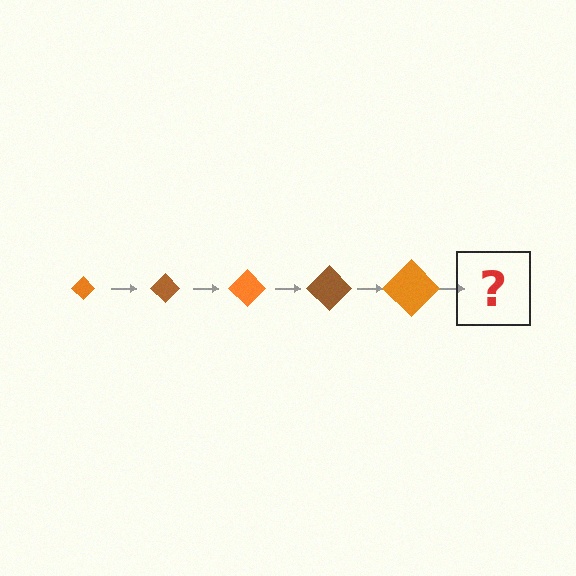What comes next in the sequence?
The next element should be a brown diamond, larger than the previous one.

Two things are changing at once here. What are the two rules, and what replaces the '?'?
The two rules are that the diamond grows larger each step and the color cycles through orange and brown. The '?' should be a brown diamond, larger than the previous one.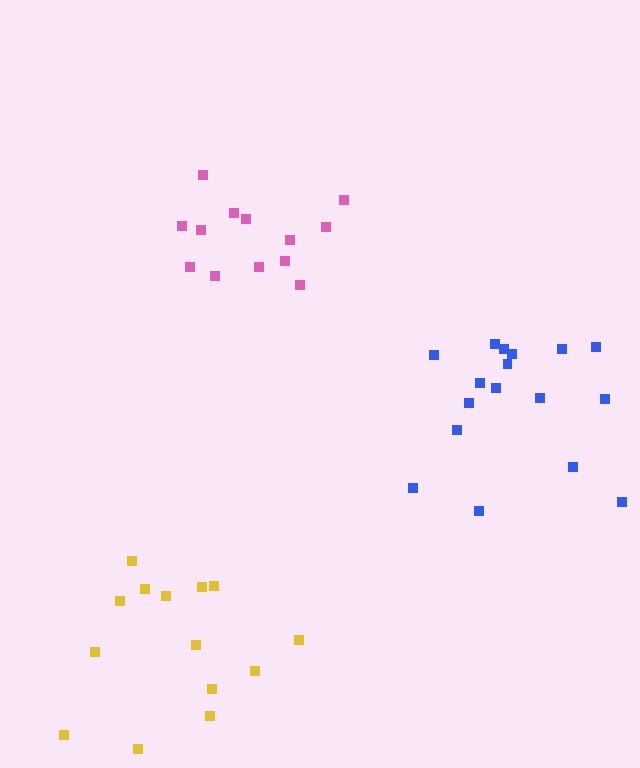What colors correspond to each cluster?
The clusters are colored: pink, blue, yellow.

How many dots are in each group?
Group 1: 13 dots, Group 2: 17 dots, Group 3: 14 dots (44 total).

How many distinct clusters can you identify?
There are 3 distinct clusters.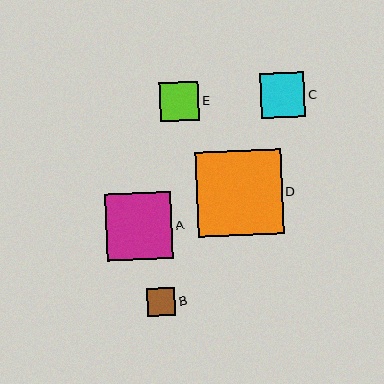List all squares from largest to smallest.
From largest to smallest: D, A, C, E, B.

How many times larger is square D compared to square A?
Square D is approximately 1.3 times the size of square A.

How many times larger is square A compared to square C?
Square A is approximately 1.5 times the size of square C.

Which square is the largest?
Square D is the largest with a size of approximately 85 pixels.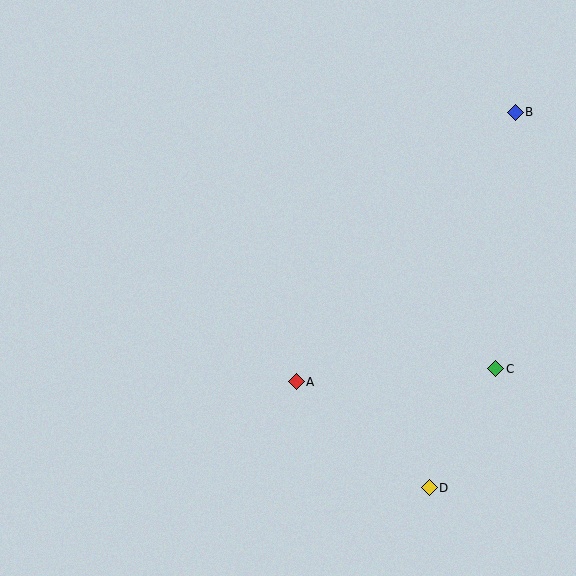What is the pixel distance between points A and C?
The distance between A and C is 199 pixels.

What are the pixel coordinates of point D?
Point D is at (429, 488).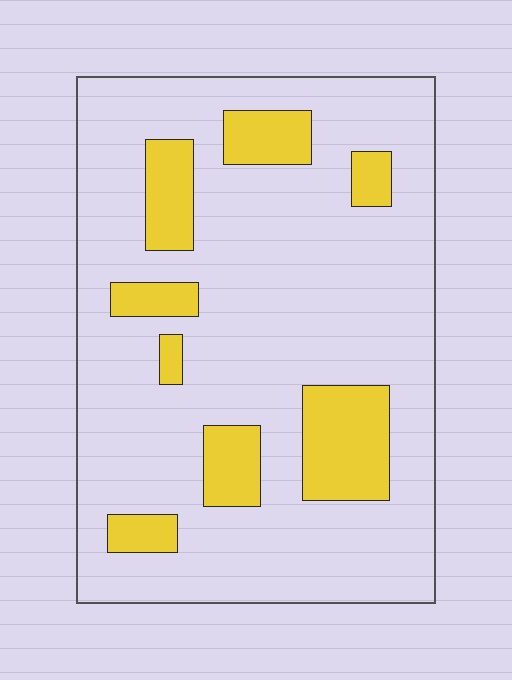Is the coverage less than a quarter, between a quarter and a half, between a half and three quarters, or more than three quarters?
Less than a quarter.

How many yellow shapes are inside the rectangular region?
8.